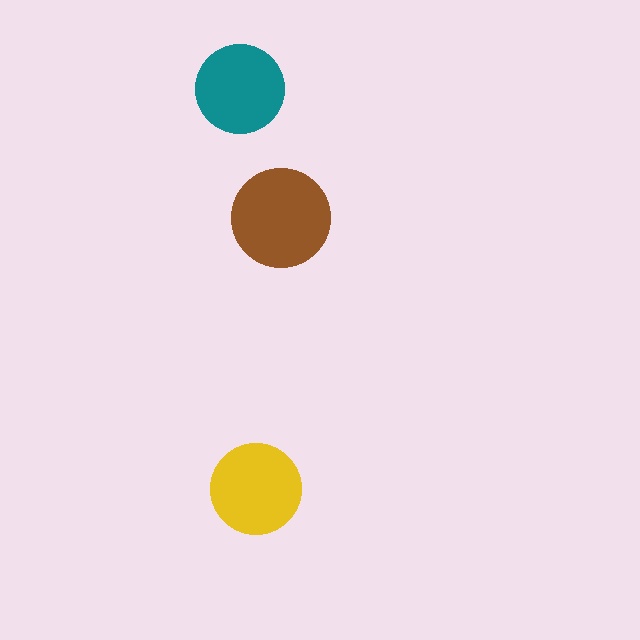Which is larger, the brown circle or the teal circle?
The brown one.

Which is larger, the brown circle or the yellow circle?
The brown one.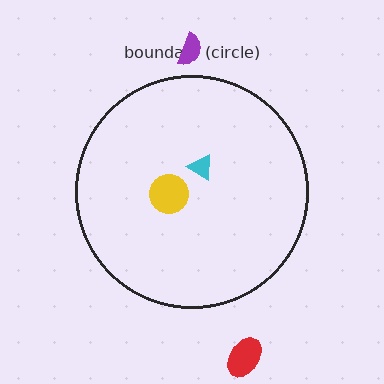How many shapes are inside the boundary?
2 inside, 2 outside.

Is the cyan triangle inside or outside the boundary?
Inside.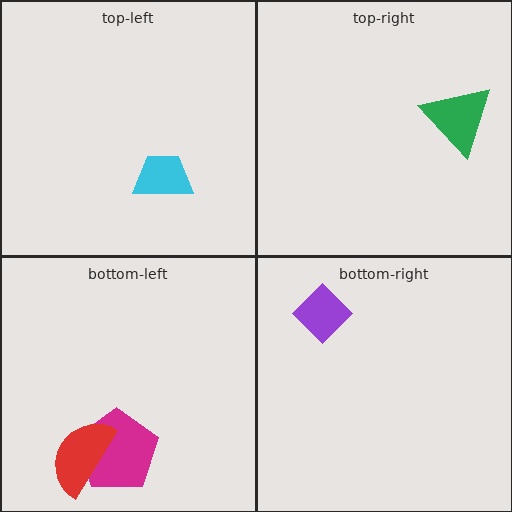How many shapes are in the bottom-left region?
2.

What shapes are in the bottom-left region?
The magenta pentagon, the red semicircle.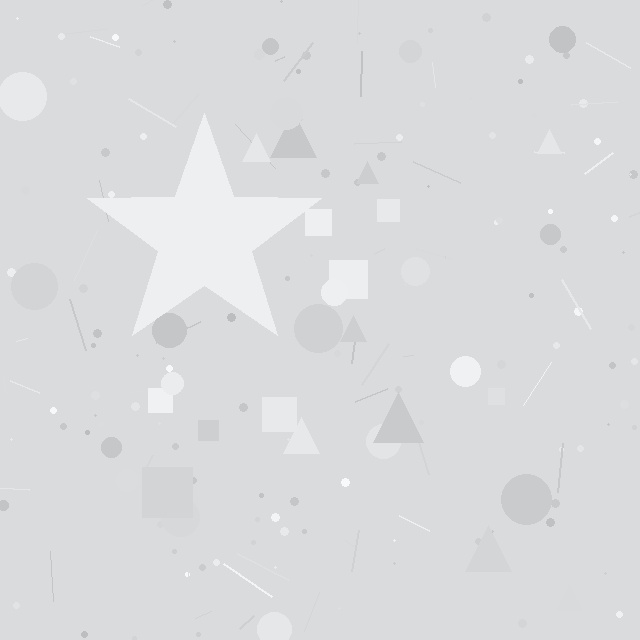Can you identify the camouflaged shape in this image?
The camouflaged shape is a star.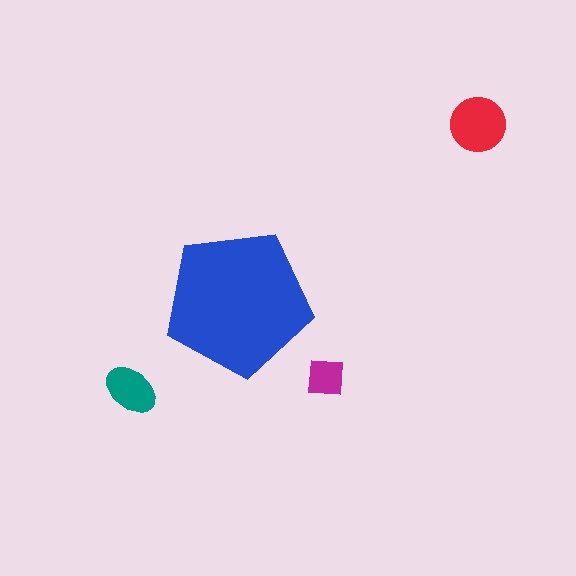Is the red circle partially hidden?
No, the red circle is fully visible.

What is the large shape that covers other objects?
A blue pentagon.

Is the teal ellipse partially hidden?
No, the teal ellipse is fully visible.